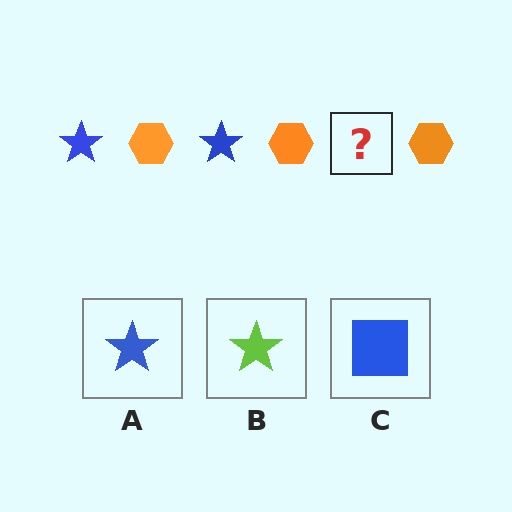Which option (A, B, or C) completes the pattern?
A.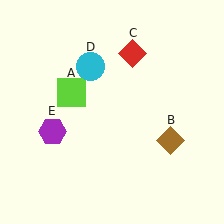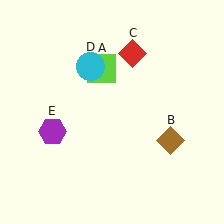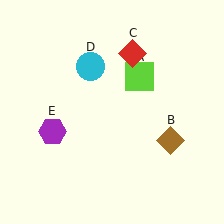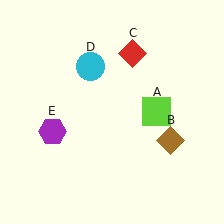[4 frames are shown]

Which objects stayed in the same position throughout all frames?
Brown diamond (object B) and red diamond (object C) and cyan circle (object D) and purple hexagon (object E) remained stationary.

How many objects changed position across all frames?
1 object changed position: lime square (object A).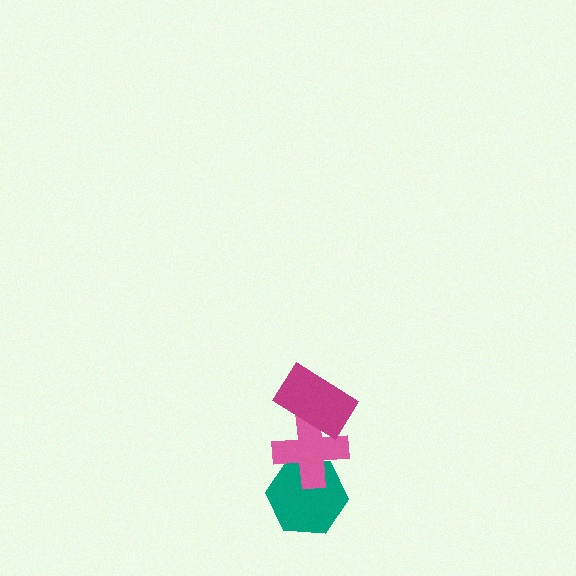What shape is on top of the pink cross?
The magenta rectangle is on top of the pink cross.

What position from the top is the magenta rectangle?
The magenta rectangle is 1st from the top.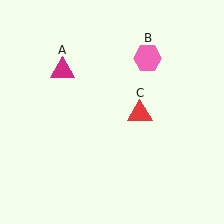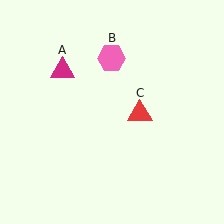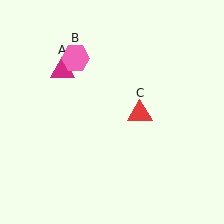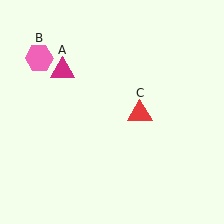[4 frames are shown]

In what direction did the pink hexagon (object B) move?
The pink hexagon (object B) moved left.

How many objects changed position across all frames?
1 object changed position: pink hexagon (object B).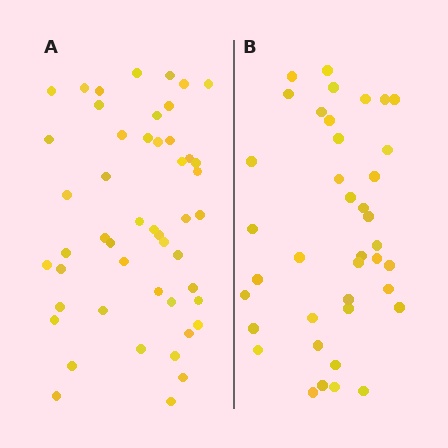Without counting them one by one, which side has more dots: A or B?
Region A (the left region) has more dots.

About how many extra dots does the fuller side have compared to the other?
Region A has roughly 10 or so more dots than region B.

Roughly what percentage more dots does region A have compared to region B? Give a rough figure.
About 25% more.